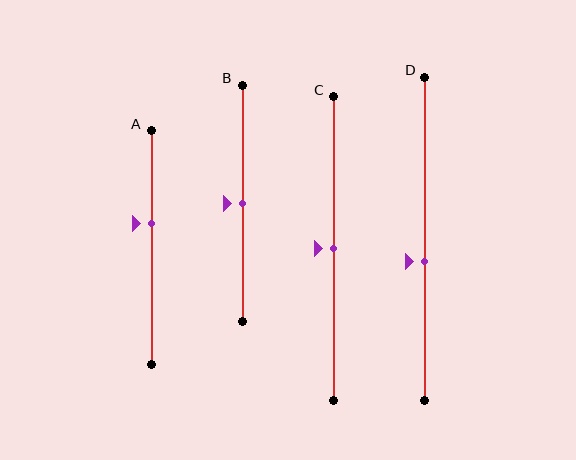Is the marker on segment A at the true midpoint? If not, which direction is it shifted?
No, the marker on segment A is shifted upward by about 10% of the segment length.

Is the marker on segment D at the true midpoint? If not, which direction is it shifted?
No, the marker on segment D is shifted downward by about 7% of the segment length.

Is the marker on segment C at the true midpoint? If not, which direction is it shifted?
Yes, the marker on segment C is at the true midpoint.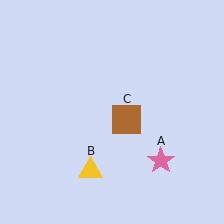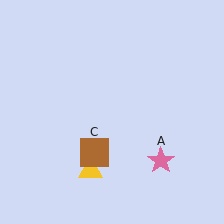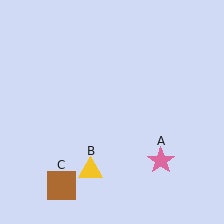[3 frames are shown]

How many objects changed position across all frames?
1 object changed position: brown square (object C).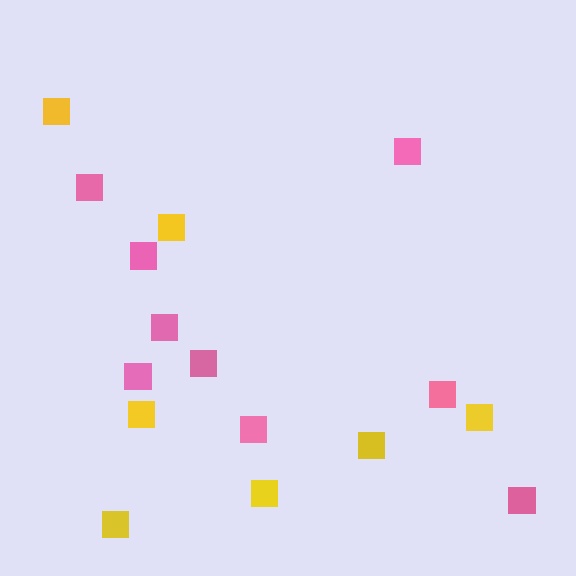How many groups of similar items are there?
There are 2 groups: one group of yellow squares (7) and one group of pink squares (9).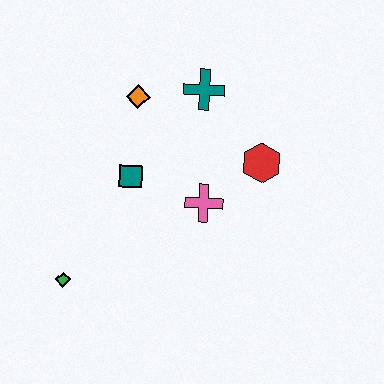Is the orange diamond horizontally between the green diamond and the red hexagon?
Yes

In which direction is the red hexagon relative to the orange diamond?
The red hexagon is to the right of the orange diamond.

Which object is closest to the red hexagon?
The pink cross is closest to the red hexagon.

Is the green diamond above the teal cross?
No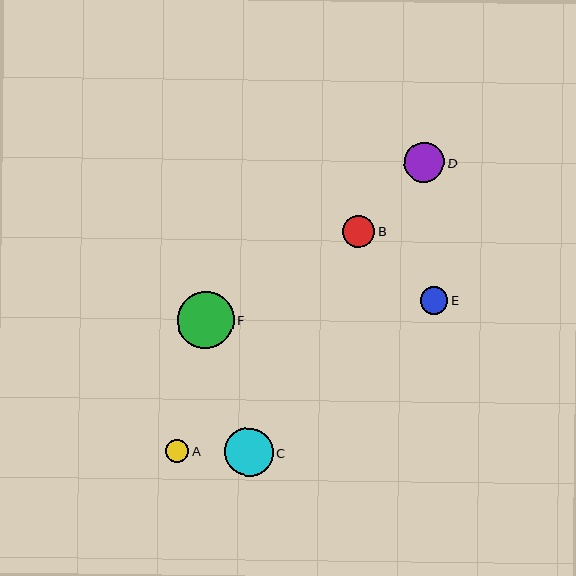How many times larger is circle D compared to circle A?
Circle D is approximately 1.8 times the size of circle A.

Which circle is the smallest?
Circle A is the smallest with a size of approximately 23 pixels.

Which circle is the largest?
Circle F is the largest with a size of approximately 57 pixels.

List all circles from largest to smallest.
From largest to smallest: F, C, D, B, E, A.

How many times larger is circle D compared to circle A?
Circle D is approximately 1.8 times the size of circle A.